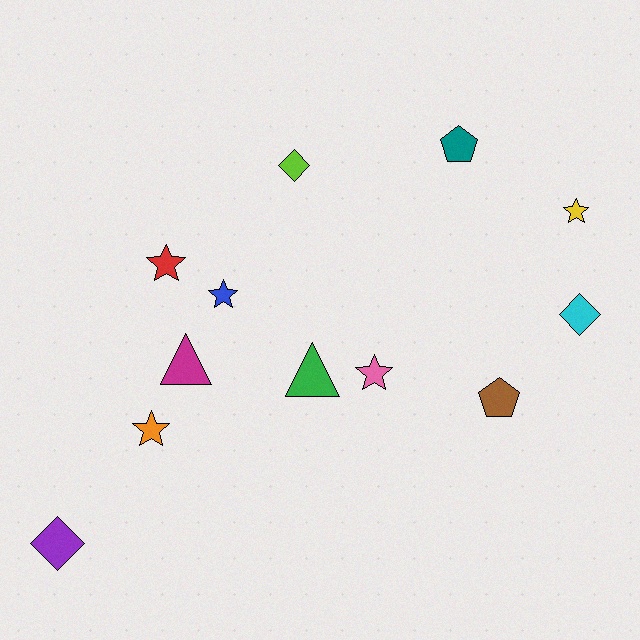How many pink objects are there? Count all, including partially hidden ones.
There is 1 pink object.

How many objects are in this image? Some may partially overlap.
There are 12 objects.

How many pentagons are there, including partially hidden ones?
There are 2 pentagons.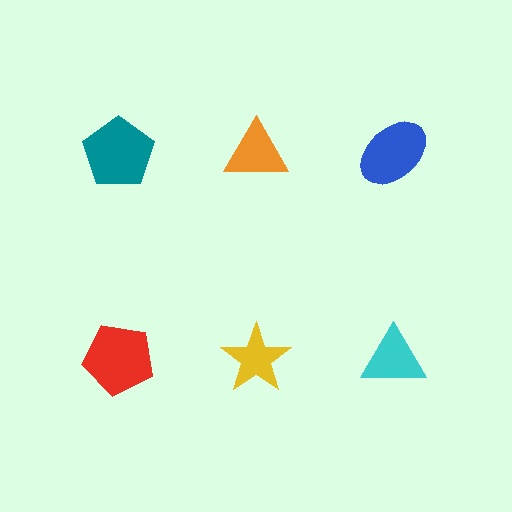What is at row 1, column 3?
A blue ellipse.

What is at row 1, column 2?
An orange triangle.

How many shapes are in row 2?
3 shapes.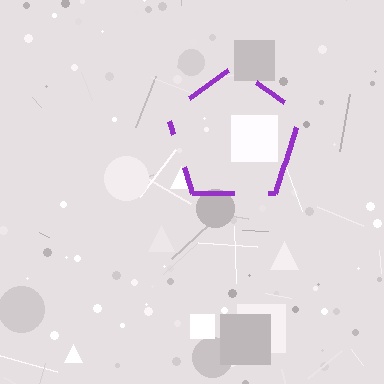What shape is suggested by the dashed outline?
The dashed outline suggests a pentagon.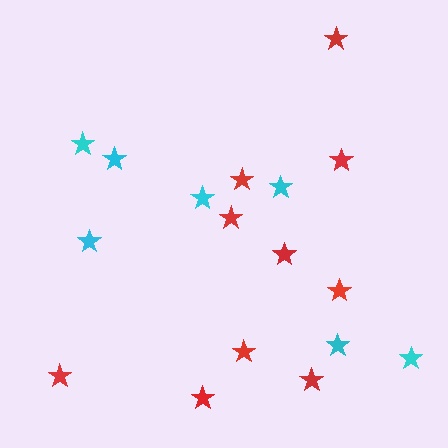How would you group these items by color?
There are 2 groups: one group of red stars (10) and one group of cyan stars (7).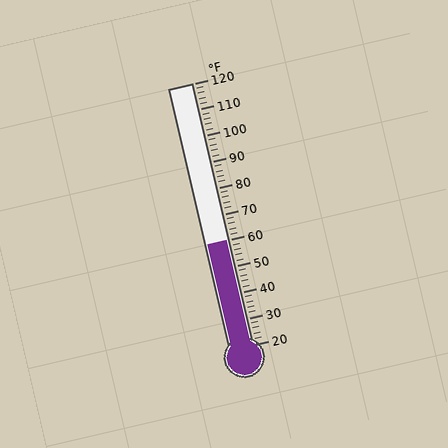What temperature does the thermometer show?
The thermometer shows approximately 60°F.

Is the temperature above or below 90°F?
The temperature is below 90°F.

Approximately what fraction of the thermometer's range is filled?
The thermometer is filled to approximately 40% of its range.